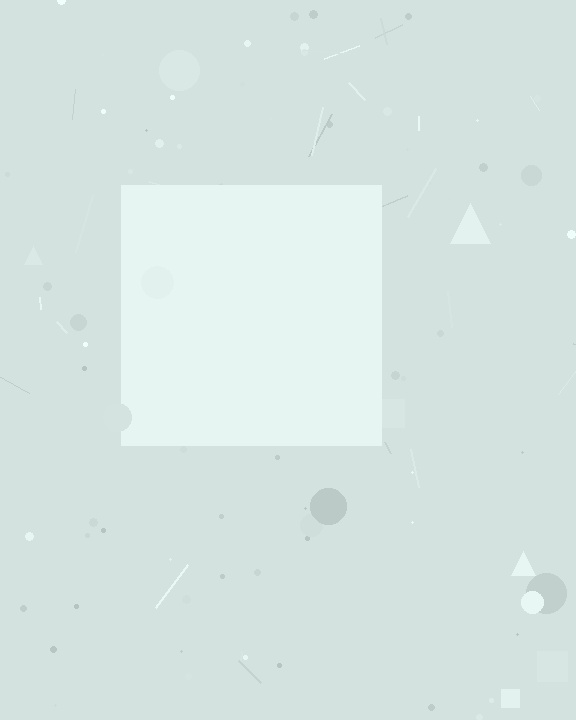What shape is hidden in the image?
A square is hidden in the image.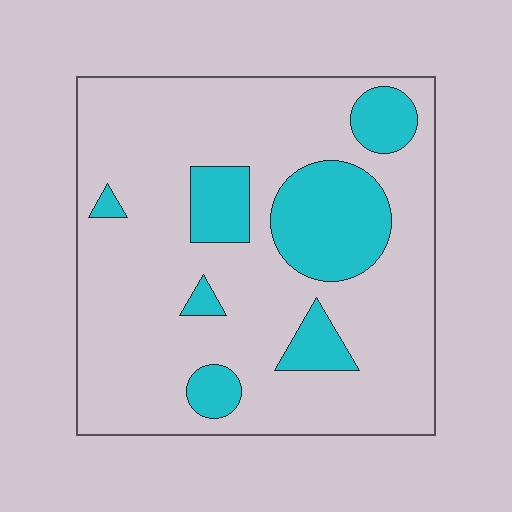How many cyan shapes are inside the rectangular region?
7.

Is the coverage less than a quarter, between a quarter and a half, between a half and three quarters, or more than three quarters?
Less than a quarter.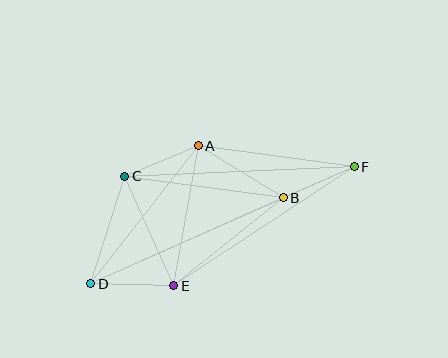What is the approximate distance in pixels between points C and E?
The distance between C and E is approximately 120 pixels.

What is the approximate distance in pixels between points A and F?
The distance between A and F is approximately 157 pixels.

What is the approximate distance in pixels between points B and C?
The distance between B and C is approximately 160 pixels.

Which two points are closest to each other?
Points B and F are closest to each other.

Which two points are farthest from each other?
Points D and F are farthest from each other.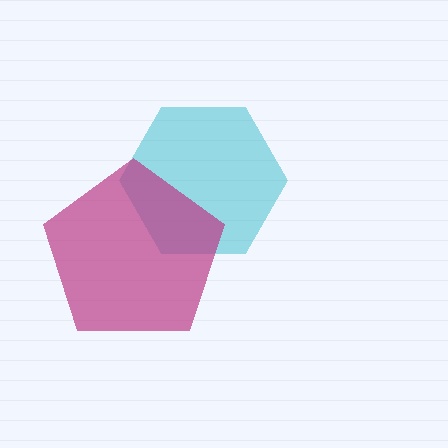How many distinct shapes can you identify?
There are 2 distinct shapes: a cyan hexagon, a magenta pentagon.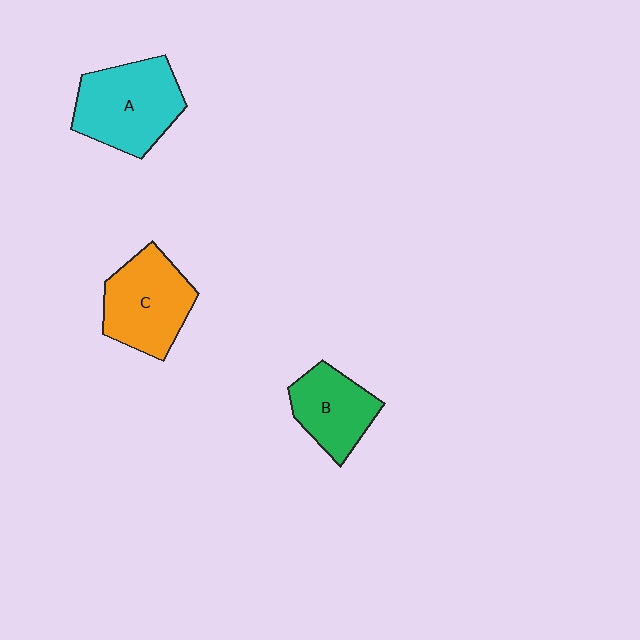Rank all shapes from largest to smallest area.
From largest to smallest: A (cyan), C (orange), B (green).